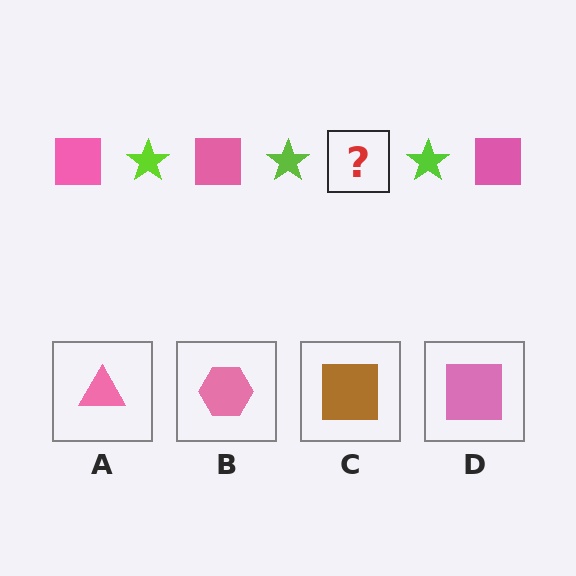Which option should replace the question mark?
Option D.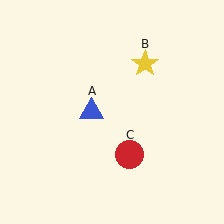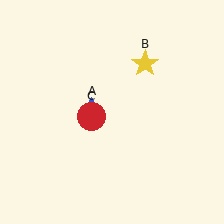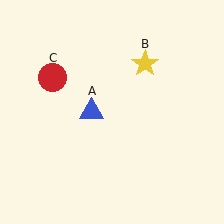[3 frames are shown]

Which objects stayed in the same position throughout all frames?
Blue triangle (object A) and yellow star (object B) remained stationary.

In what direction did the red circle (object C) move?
The red circle (object C) moved up and to the left.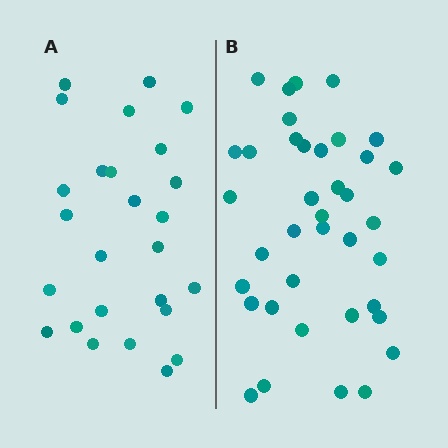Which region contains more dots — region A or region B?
Region B (the right region) has more dots.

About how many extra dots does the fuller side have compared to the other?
Region B has roughly 12 or so more dots than region A.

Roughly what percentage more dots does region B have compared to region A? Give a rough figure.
About 45% more.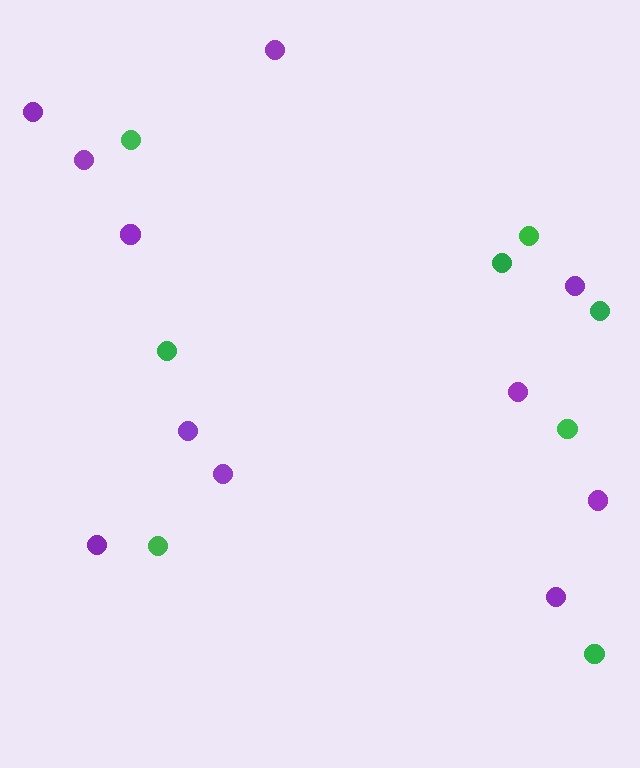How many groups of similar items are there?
There are 2 groups: one group of purple circles (11) and one group of green circles (8).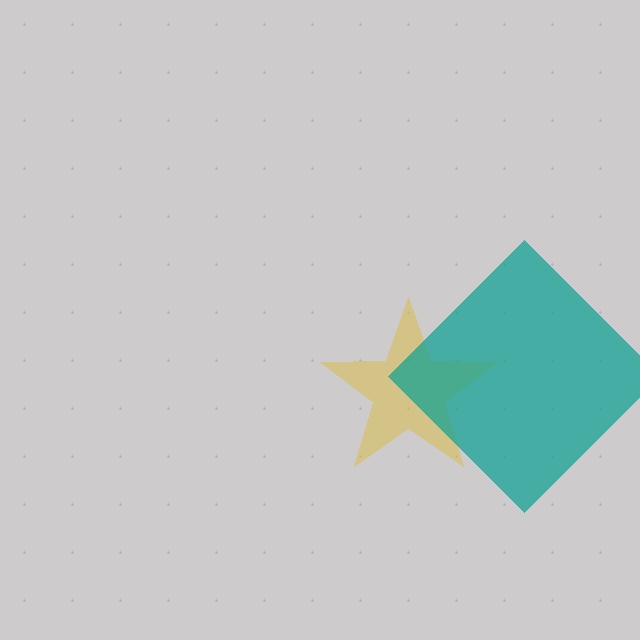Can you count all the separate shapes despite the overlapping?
Yes, there are 2 separate shapes.